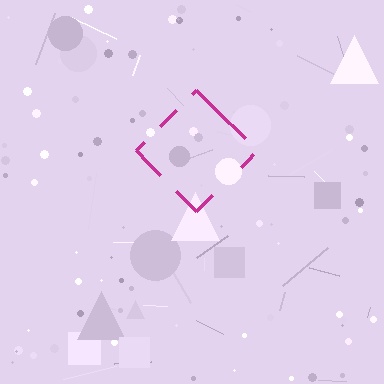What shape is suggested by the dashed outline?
The dashed outline suggests a diamond.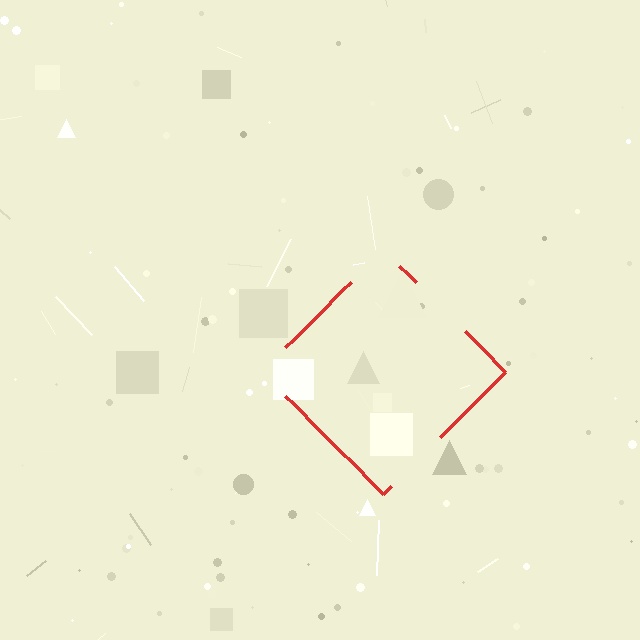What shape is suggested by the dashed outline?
The dashed outline suggests a diamond.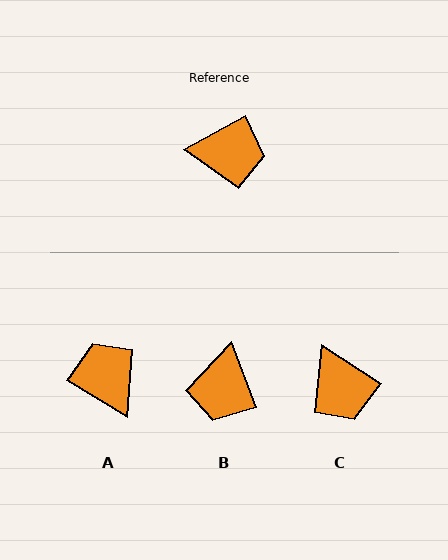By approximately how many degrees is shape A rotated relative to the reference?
Approximately 120 degrees counter-clockwise.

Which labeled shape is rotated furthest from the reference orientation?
A, about 120 degrees away.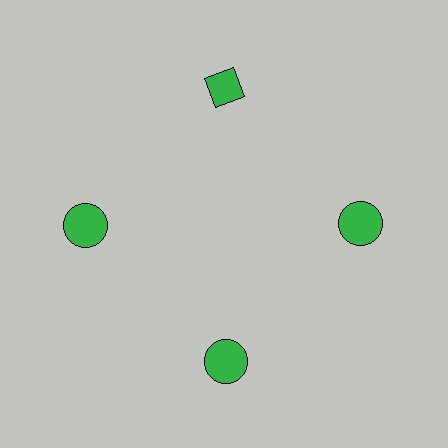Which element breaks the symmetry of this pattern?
The green diamond at roughly the 12 o'clock position breaks the symmetry. All other shapes are green circles.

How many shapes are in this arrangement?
There are 4 shapes arranged in a ring pattern.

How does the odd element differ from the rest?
It has a different shape: diamond instead of circle.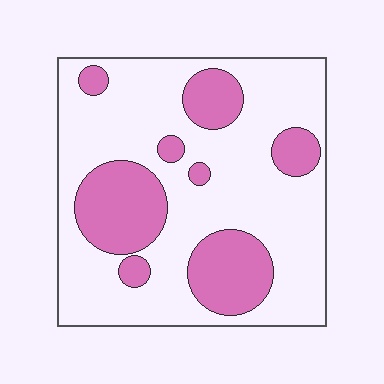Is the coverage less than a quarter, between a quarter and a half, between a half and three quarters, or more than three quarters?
Between a quarter and a half.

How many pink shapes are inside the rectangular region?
8.